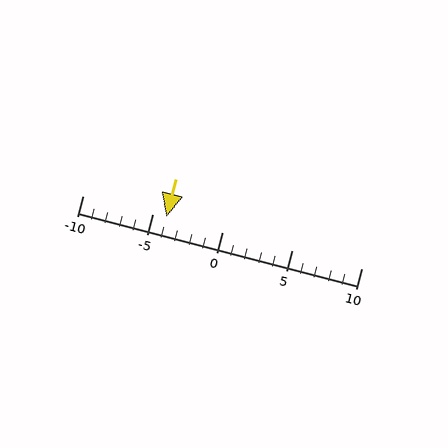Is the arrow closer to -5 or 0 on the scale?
The arrow is closer to -5.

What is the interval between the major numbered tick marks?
The major tick marks are spaced 5 units apart.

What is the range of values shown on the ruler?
The ruler shows values from -10 to 10.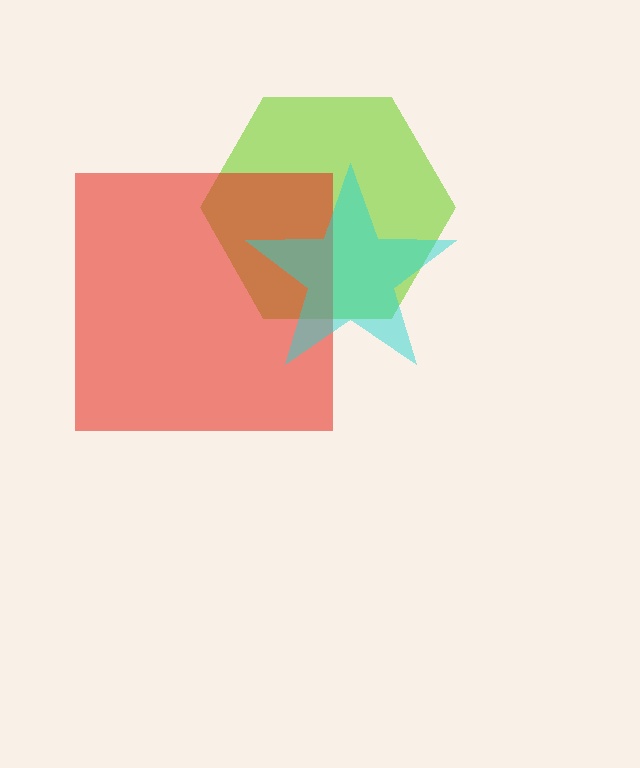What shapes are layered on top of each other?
The layered shapes are: a lime hexagon, a red square, a cyan star.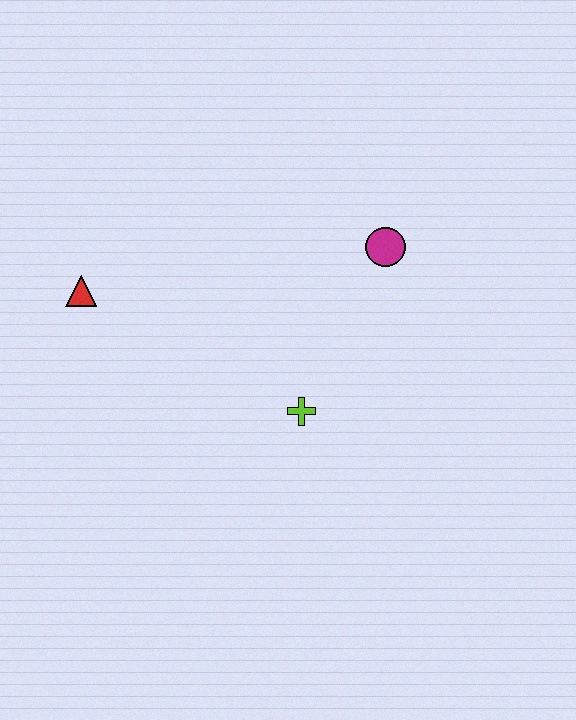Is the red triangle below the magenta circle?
Yes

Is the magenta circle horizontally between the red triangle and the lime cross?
No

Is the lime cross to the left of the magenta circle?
Yes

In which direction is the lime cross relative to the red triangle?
The lime cross is to the right of the red triangle.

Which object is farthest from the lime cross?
The red triangle is farthest from the lime cross.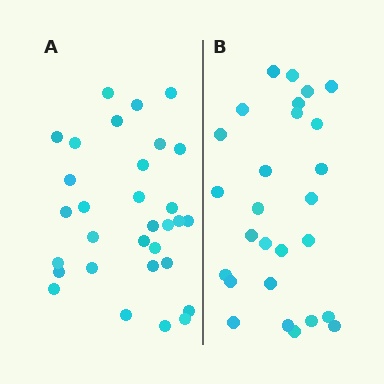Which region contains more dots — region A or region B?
Region A (the left region) has more dots.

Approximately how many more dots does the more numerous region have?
Region A has about 4 more dots than region B.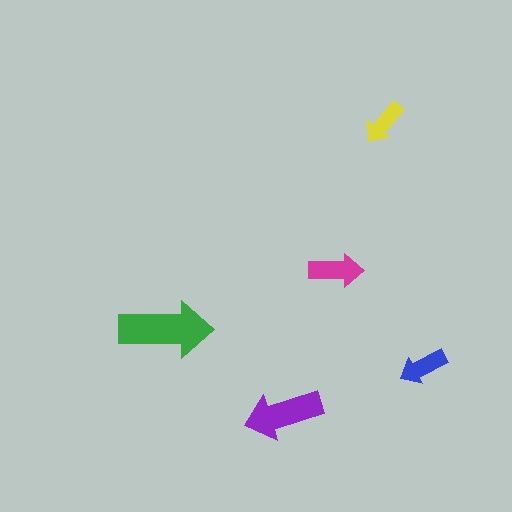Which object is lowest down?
The purple arrow is bottommost.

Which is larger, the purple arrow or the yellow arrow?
The purple one.